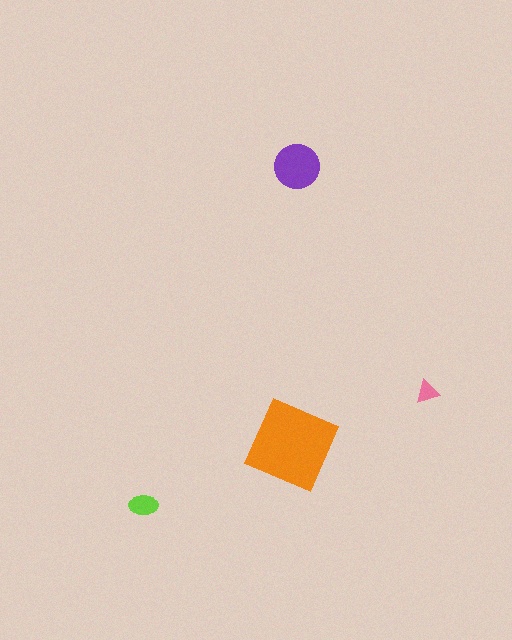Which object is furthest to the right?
The pink triangle is rightmost.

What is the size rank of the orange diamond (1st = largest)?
1st.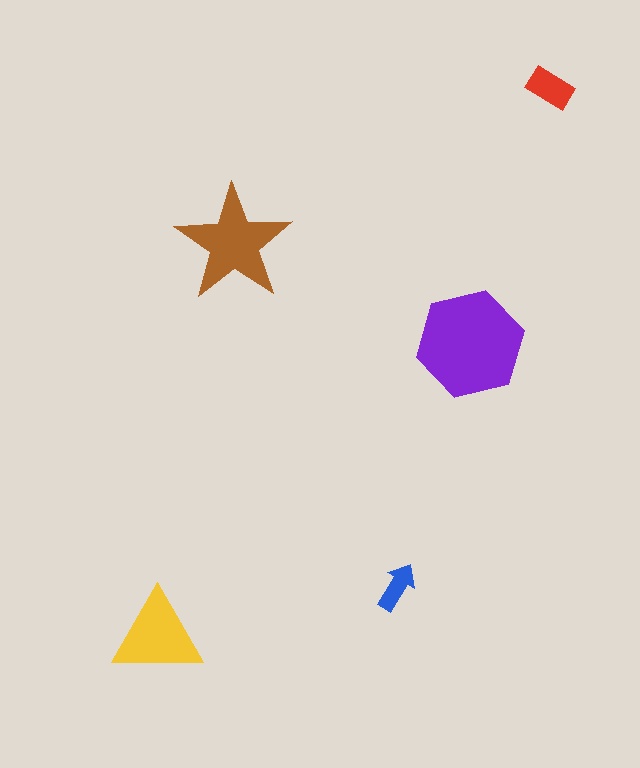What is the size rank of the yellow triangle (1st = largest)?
3rd.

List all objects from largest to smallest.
The purple hexagon, the brown star, the yellow triangle, the red rectangle, the blue arrow.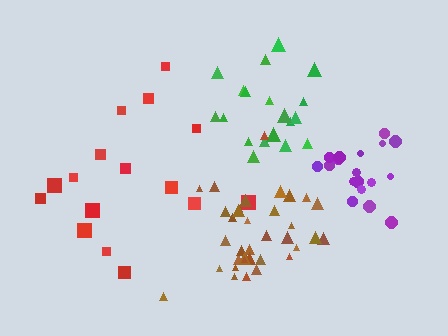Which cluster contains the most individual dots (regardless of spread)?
Brown (35).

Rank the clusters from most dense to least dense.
purple, brown, green, red.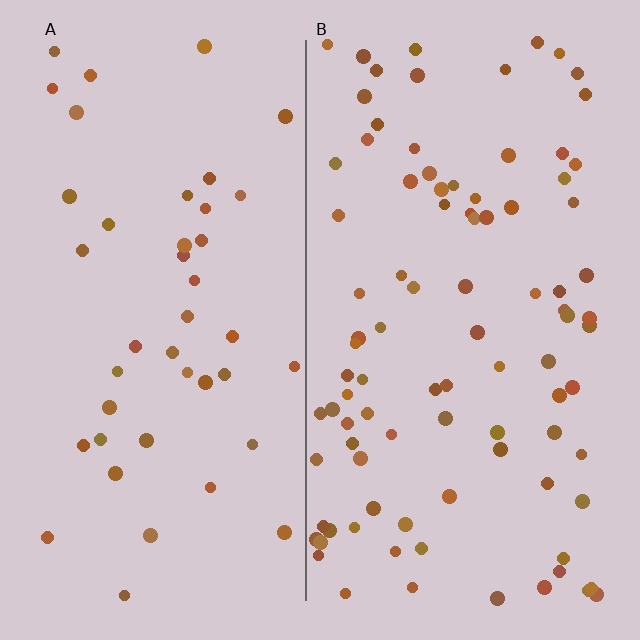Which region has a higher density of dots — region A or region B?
B (the right).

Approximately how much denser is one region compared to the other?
Approximately 2.2× — region B over region A.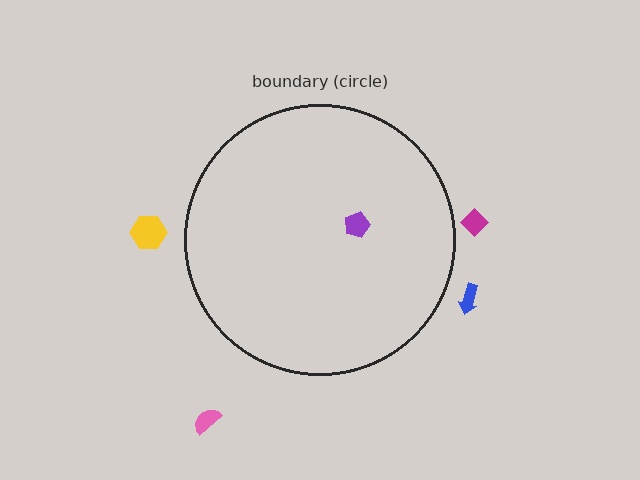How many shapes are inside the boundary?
1 inside, 4 outside.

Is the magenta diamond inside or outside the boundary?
Outside.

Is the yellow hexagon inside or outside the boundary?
Outside.